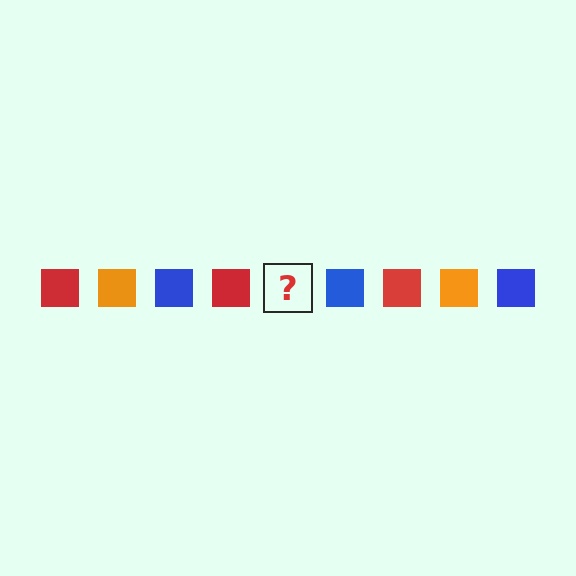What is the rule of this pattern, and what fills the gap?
The rule is that the pattern cycles through red, orange, blue squares. The gap should be filled with an orange square.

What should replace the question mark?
The question mark should be replaced with an orange square.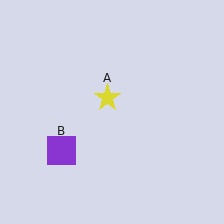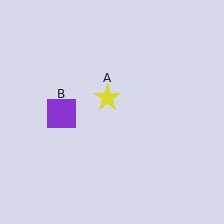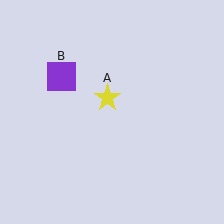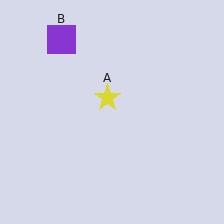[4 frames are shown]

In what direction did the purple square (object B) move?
The purple square (object B) moved up.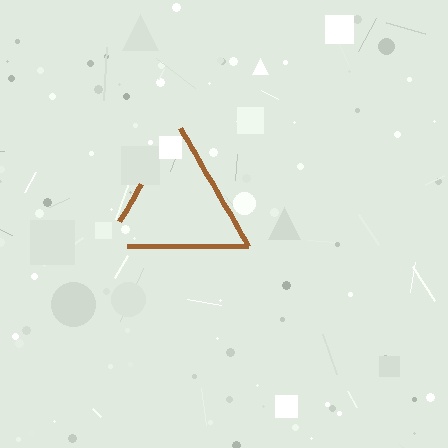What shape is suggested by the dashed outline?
The dashed outline suggests a triangle.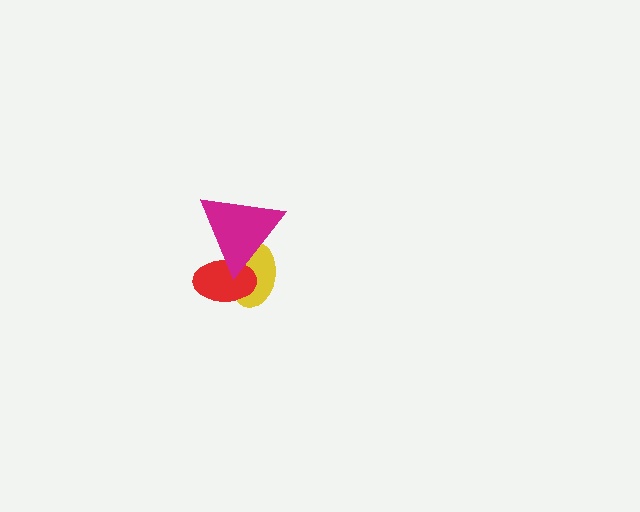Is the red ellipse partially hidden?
Yes, it is partially covered by another shape.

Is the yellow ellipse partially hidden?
Yes, it is partially covered by another shape.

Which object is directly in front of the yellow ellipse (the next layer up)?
The red ellipse is directly in front of the yellow ellipse.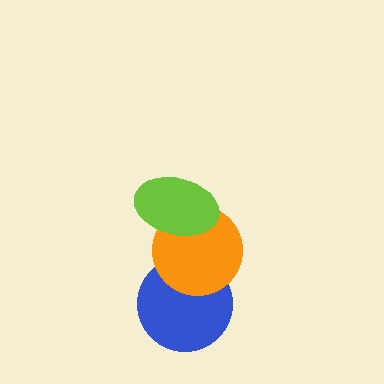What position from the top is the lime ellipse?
The lime ellipse is 1st from the top.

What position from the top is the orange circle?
The orange circle is 2nd from the top.